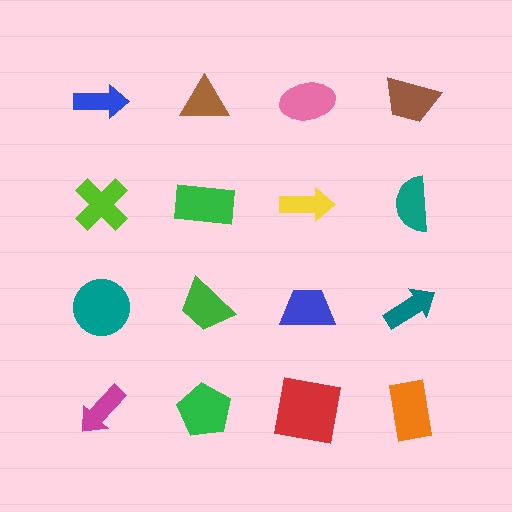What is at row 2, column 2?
A green rectangle.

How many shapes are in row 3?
4 shapes.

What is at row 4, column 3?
A red square.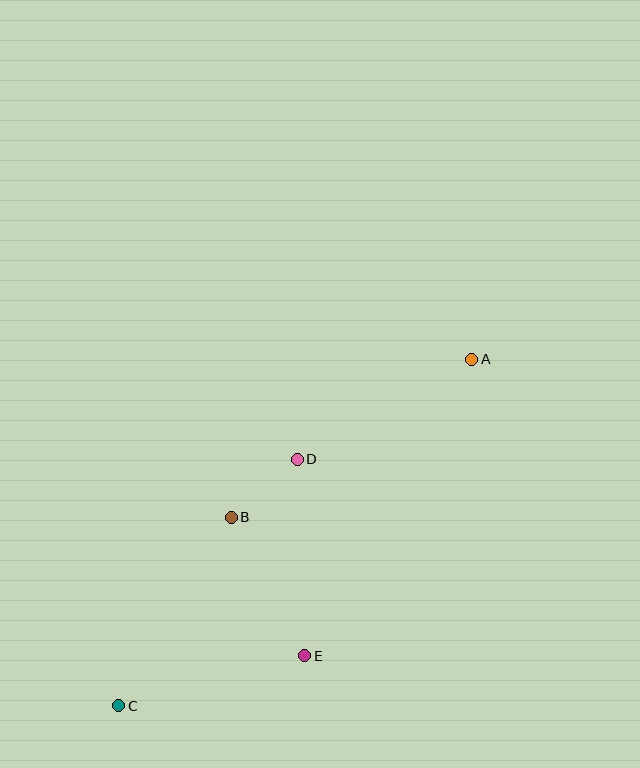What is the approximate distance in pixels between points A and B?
The distance between A and B is approximately 288 pixels.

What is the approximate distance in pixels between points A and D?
The distance between A and D is approximately 201 pixels.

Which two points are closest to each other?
Points B and D are closest to each other.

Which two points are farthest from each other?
Points A and C are farthest from each other.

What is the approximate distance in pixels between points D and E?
The distance between D and E is approximately 197 pixels.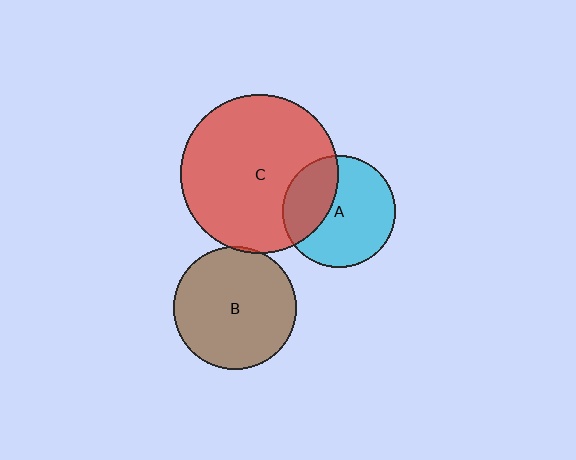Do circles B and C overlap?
Yes.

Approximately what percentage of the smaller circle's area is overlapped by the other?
Approximately 5%.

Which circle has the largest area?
Circle C (red).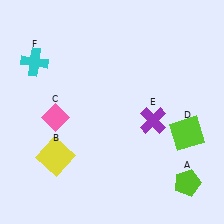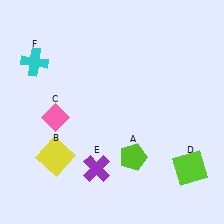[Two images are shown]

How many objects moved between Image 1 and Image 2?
3 objects moved between the two images.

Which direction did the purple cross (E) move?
The purple cross (E) moved left.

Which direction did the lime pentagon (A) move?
The lime pentagon (A) moved left.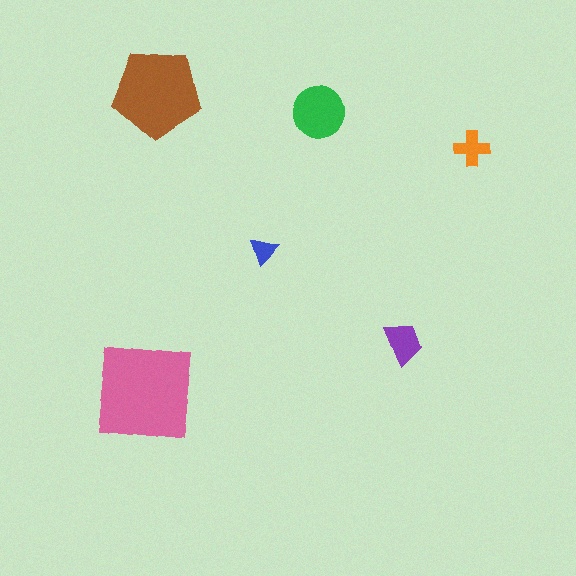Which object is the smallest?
The blue triangle.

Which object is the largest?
The pink square.